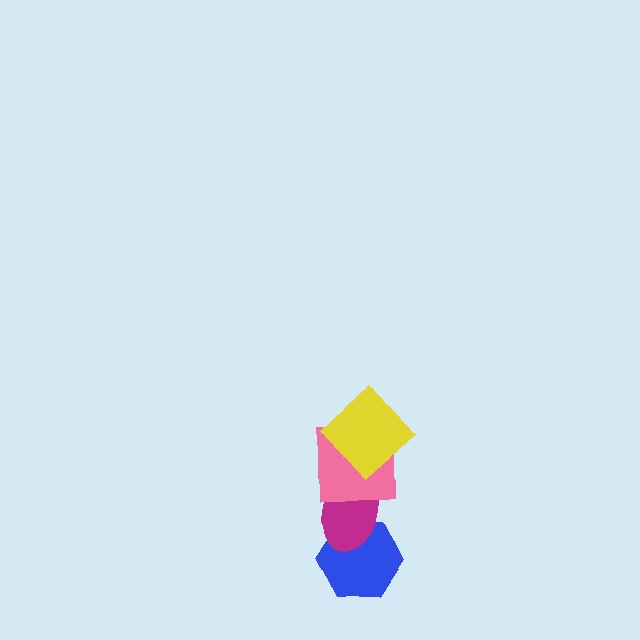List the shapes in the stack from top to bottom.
From top to bottom: the yellow diamond, the pink square, the magenta ellipse, the blue hexagon.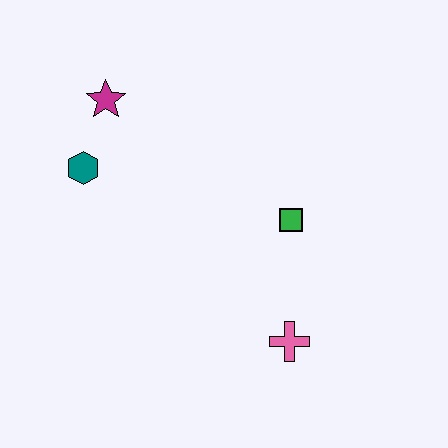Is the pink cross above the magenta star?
No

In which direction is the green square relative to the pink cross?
The green square is above the pink cross.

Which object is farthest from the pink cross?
The magenta star is farthest from the pink cross.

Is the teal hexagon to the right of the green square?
No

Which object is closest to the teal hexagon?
The magenta star is closest to the teal hexagon.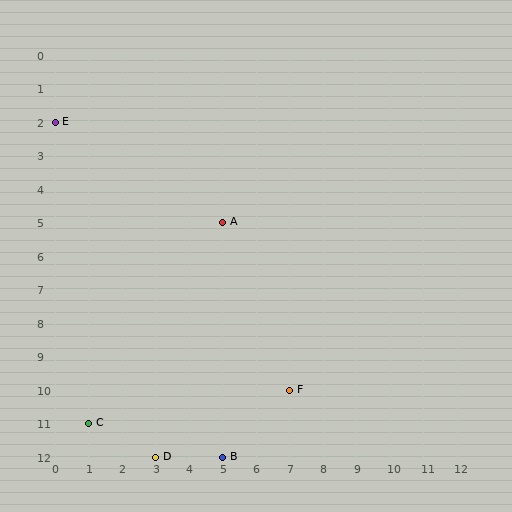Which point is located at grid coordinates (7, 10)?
Point F is at (7, 10).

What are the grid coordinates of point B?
Point B is at grid coordinates (5, 12).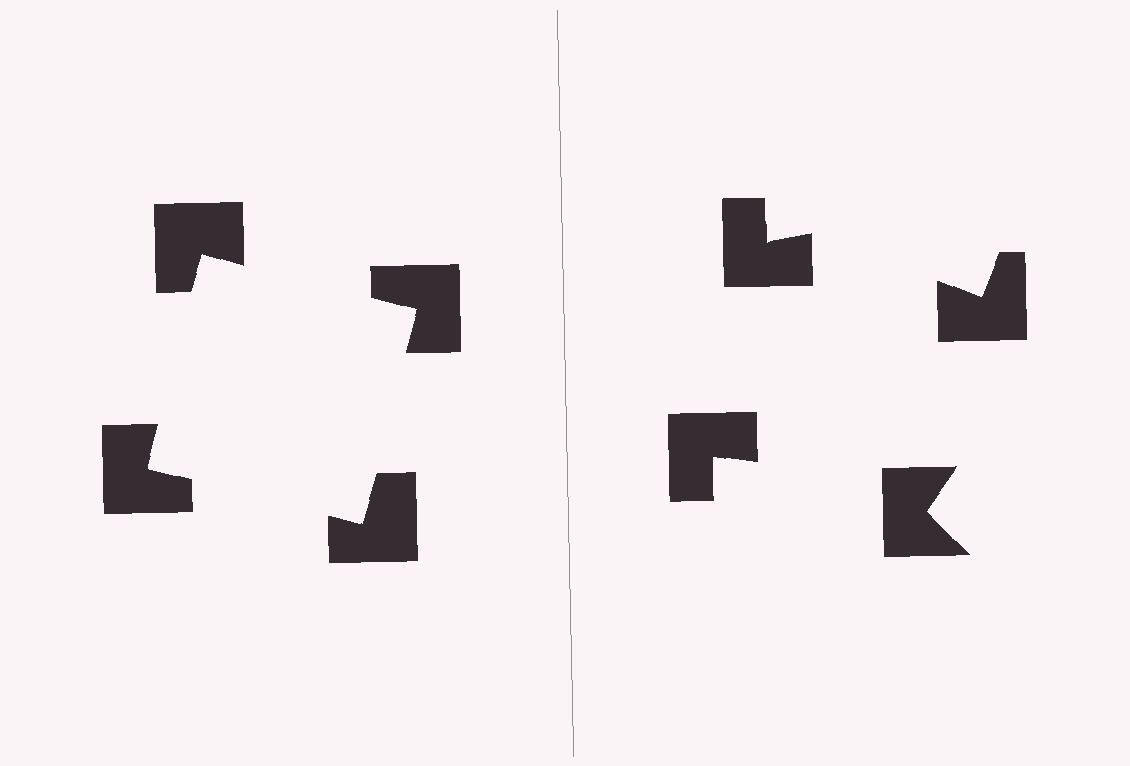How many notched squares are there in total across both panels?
8 — 4 on each side.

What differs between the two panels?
The notched squares are positioned identically on both sides; only the wedge orientations differ. On the left they align to a square; on the right they are misaligned.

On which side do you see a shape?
An illusory square appears on the left side. On the right side the wedge cuts are rotated, so no coherent shape forms.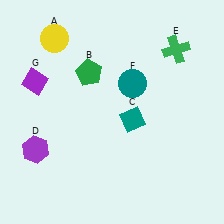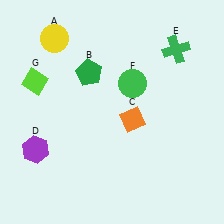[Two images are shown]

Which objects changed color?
C changed from teal to orange. F changed from teal to green. G changed from purple to lime.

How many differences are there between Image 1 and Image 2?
There are 3 differences between the two images.